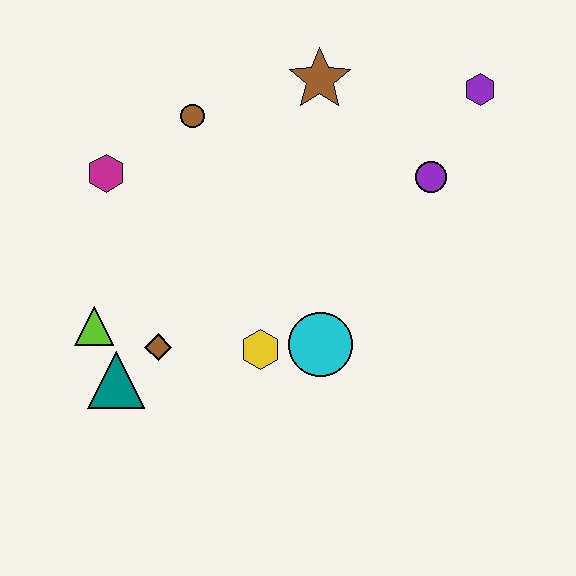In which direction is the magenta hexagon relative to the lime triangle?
The magenta hexagon is above the lime triangle.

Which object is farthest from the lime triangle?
The purple hexagon is farthest from the lime triangle.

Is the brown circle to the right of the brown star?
No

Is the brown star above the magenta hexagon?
Yes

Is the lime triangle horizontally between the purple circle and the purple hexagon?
No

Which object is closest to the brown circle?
The magenta hexagon is closest to the brown circle.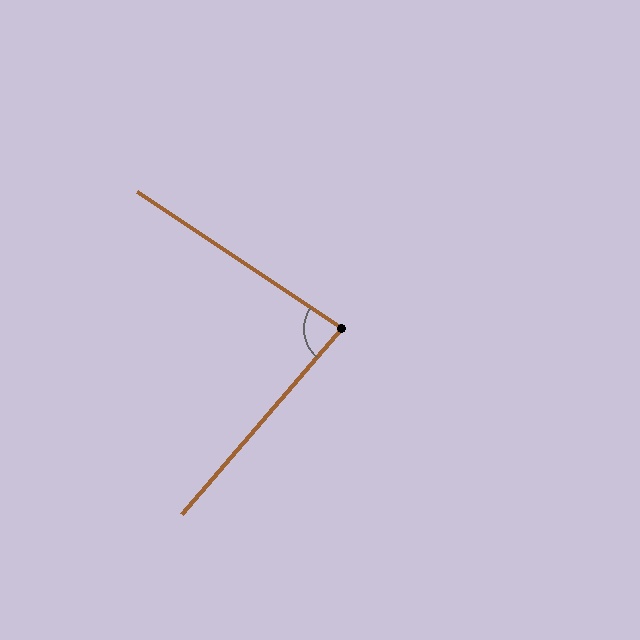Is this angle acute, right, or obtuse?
It is acute.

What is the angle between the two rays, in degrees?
Approximately 83 degrees.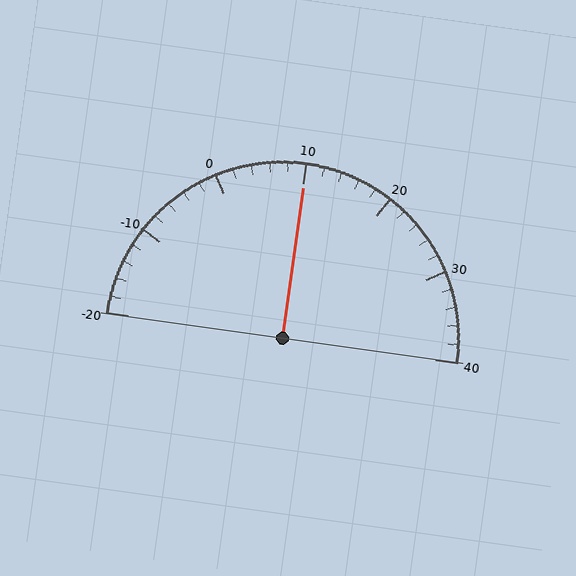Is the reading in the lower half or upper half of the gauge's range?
The reading is in the upper half of the range (-20 to 40).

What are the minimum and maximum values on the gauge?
The gauge ranges from -20 to 40.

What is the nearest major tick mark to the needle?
The nearest major tick mark is 10.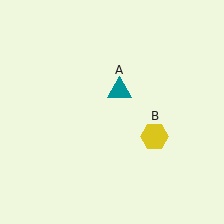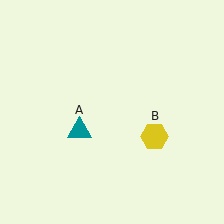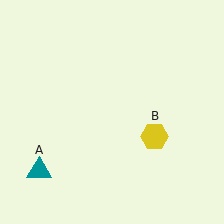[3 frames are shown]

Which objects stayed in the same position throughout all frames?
Yellow hexagon (object B) remained stationary.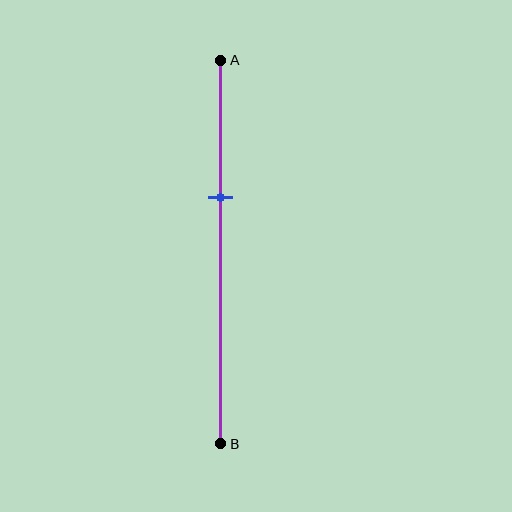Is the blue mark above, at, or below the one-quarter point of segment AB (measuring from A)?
The blue mark is below the one-quarter point of segment AB.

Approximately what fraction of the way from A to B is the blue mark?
The blue mark is approximately 35% of the way from A to B.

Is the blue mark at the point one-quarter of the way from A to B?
No, the mark is at about 35% from A, not at the 25% one-quarter point.